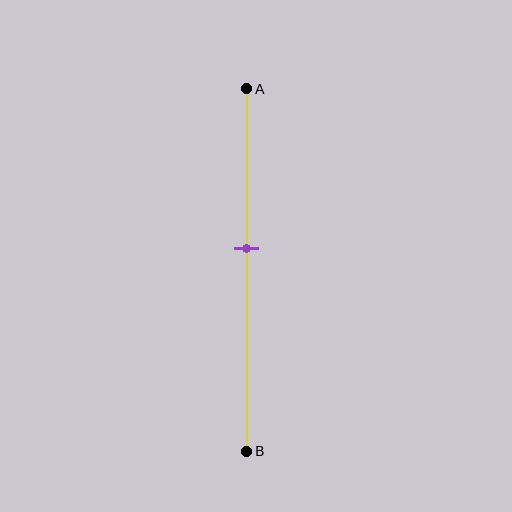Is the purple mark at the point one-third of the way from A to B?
No, the mark is at about 45% from A, not at the 33% one-third point.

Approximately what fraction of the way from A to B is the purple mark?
The purple mark is approximately 45% of the way from A to B.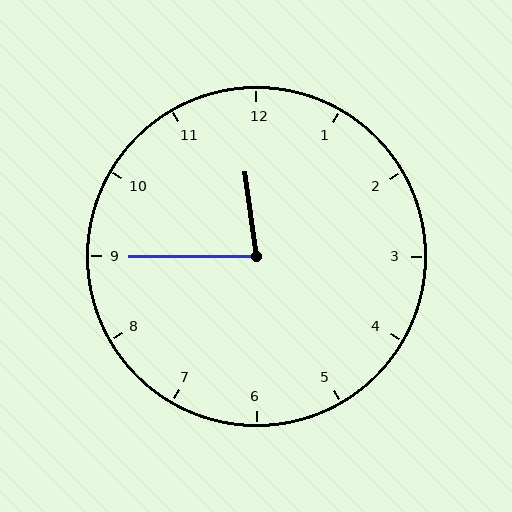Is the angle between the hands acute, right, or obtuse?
It is acute.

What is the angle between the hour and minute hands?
Approximately 82 degrees.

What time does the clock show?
11:45.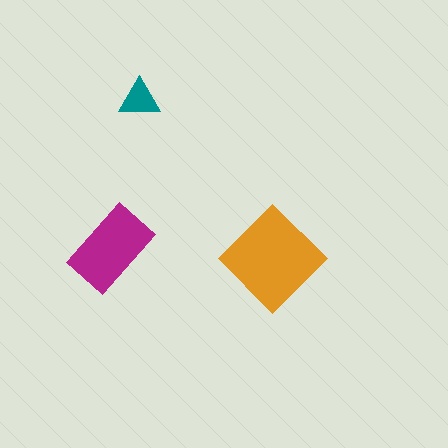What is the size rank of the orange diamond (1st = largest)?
1st.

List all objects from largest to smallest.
The orange diamond, the magenta rectangle, the teal triangle.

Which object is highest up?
The teal triangle is topmost.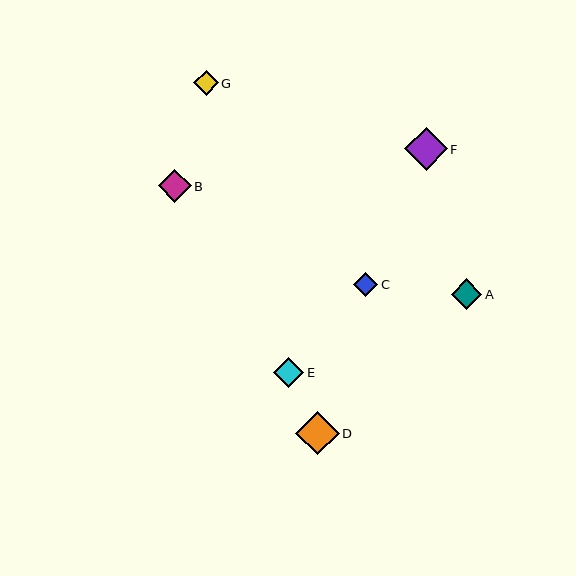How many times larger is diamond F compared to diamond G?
Diamond F is approximately 1.7 times the size of diamond G.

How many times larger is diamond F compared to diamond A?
Diamond F is approximately 1.4 times the size of diamond A.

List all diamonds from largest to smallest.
From largest to smallest: D, F, B, E, A, C, G.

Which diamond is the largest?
Diamond D is the largest with a size of approximately 43 pixels.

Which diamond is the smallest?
Diamond G is the smallest with a size of approximately 24 pixels.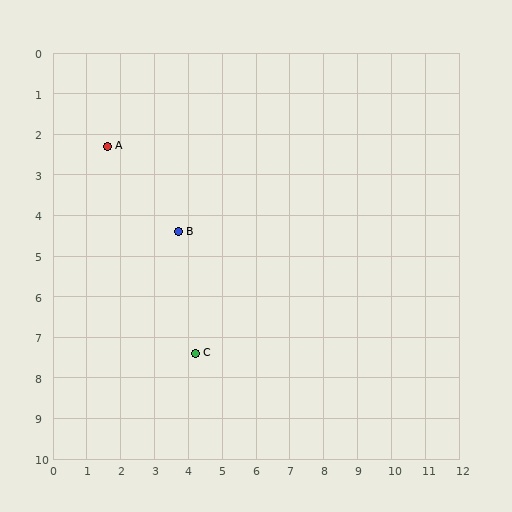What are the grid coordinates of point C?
Point C is at approximately (4.2, 7.4).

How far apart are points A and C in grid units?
Points A and C are about 5.7 grid units apart.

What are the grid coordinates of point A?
Point A is at approximately (1.6, 2.3).